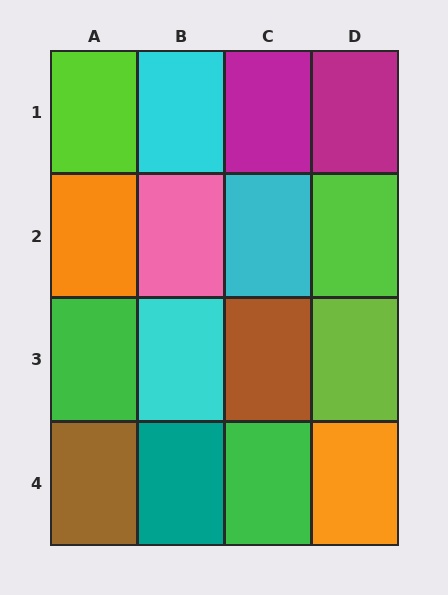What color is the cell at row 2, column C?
Cyan.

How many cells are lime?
3 cells are lime.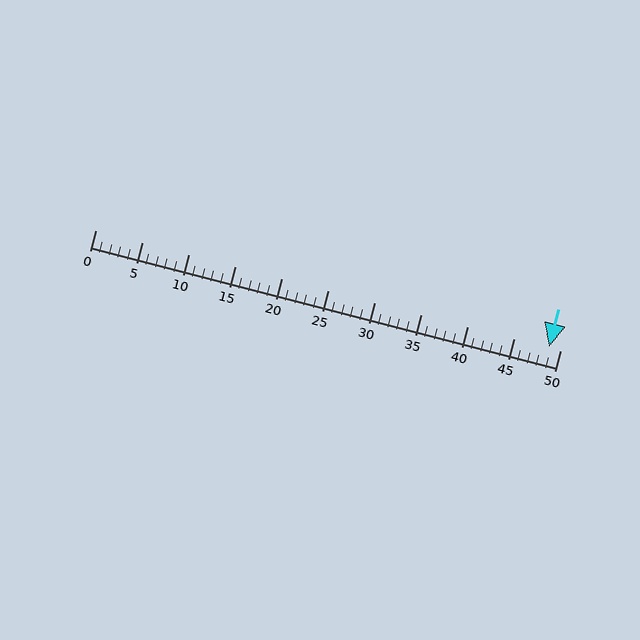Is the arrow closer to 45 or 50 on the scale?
The arrow is closer to 50.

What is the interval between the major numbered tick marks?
The major tick marks are spaced 5 units apart.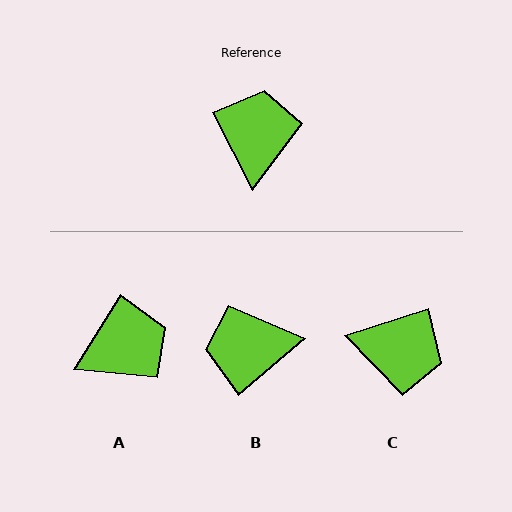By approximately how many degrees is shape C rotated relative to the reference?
Approximately 99 degrees clockwise.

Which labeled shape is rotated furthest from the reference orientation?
B, about 104 degrees away.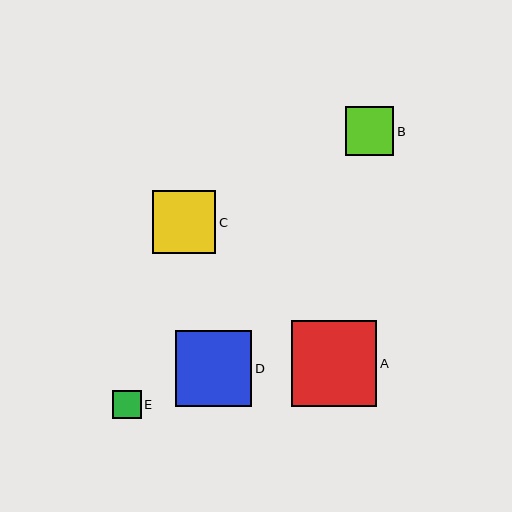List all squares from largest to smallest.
From largest to smallest: A, D, C, B, E.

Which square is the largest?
Square A is the largest with a size of approximately 86 pixels.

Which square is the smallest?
Square E is the smallest with a size of approximately 28 pixels.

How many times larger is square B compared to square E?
Square B is approximately 1.7 times the size of square E.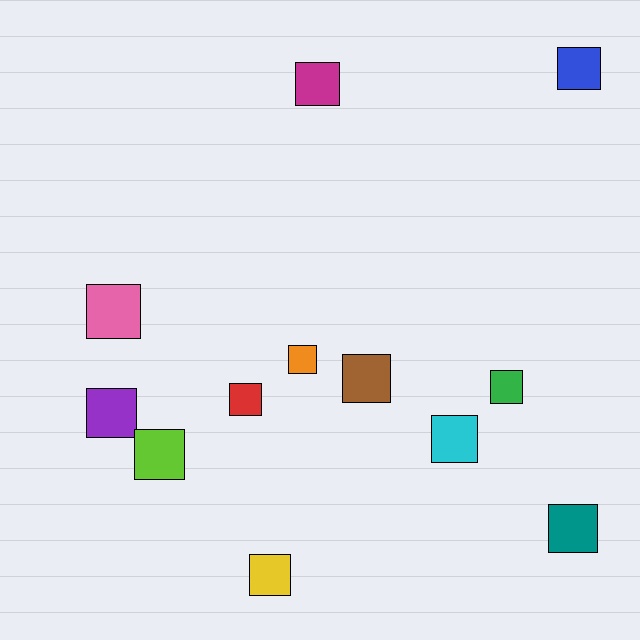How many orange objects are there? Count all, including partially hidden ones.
There is 1 orange object.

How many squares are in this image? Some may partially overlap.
There are 12 squares.